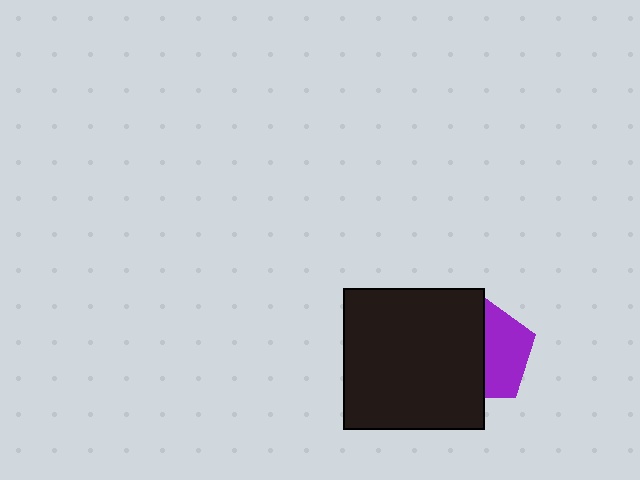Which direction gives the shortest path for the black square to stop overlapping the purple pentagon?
Moving left gives the shortest separation.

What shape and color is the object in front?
The object in front is a black square.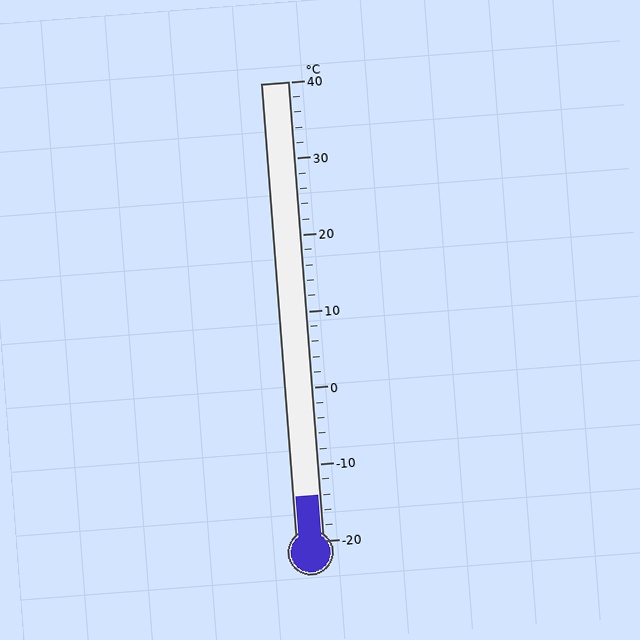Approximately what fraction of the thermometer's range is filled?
The thermometer is filled to approximately 10% of its range.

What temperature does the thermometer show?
The thermometer shows approximately -14°C.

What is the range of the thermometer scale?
The thermometer scale ranges from -20°C to 40°C.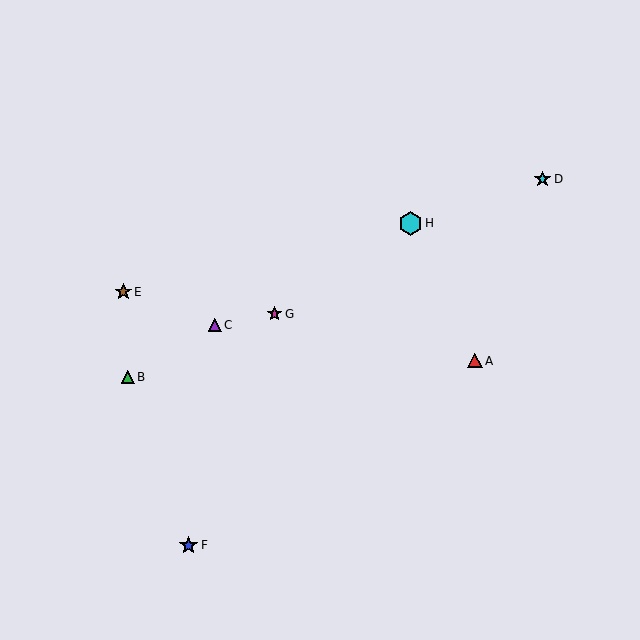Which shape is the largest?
The cyan hexagon (labeled H) is the largest.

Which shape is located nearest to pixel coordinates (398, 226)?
The cyan hexagon (labeled H) at (410, 223) is nearest to that location.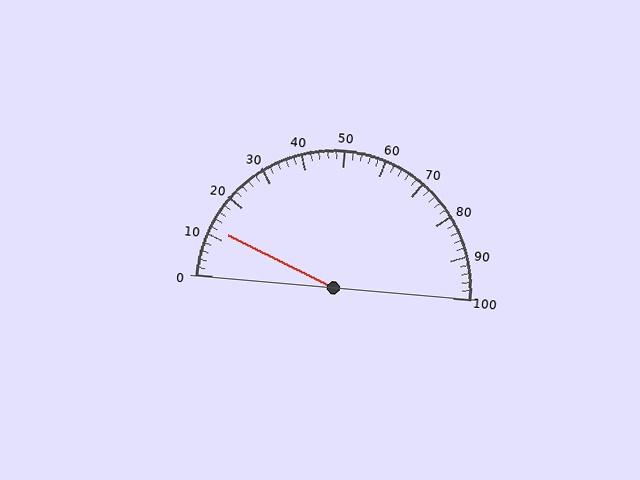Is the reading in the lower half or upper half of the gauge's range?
The reading is in the lower half of the range (0 to 100).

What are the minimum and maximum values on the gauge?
The gauge ranges from 0 to 100.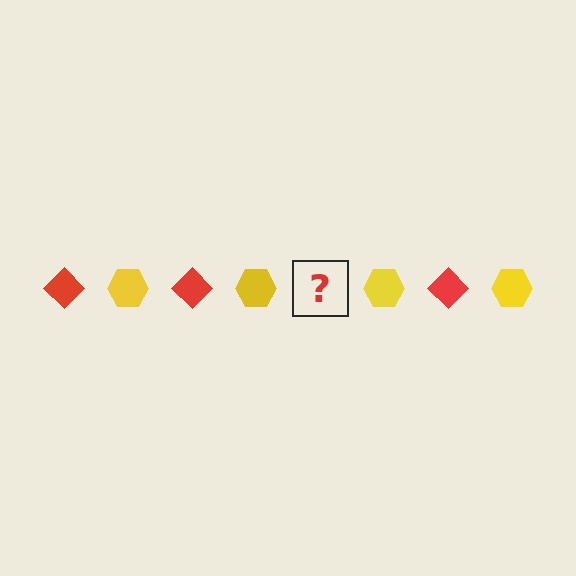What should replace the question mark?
The question mark should be replaced with a red diamond.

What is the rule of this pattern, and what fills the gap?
The rule is that the pattern alternates between red diamond and yellow hexagon. The gap should be filled with a red diamond.